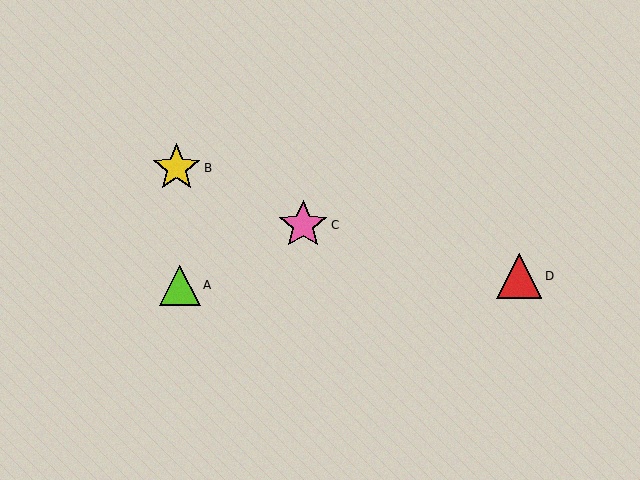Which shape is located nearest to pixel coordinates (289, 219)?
The pink star (labeled C) at (303, 225) is nearest to that location.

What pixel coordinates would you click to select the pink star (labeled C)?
Click at (303, 225) to select the pink star C.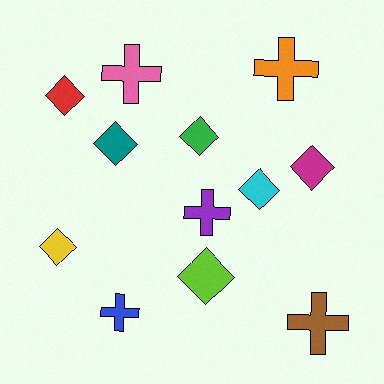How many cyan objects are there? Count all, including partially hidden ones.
There is 1 cyan object.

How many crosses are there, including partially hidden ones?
There are 5 crosses.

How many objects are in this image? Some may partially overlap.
There are 12 objects.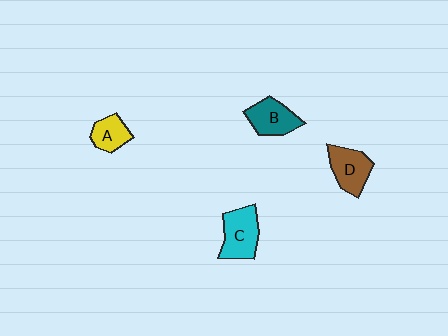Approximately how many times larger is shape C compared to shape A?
Approximately 1.6 times.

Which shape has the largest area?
Shape C (cyan).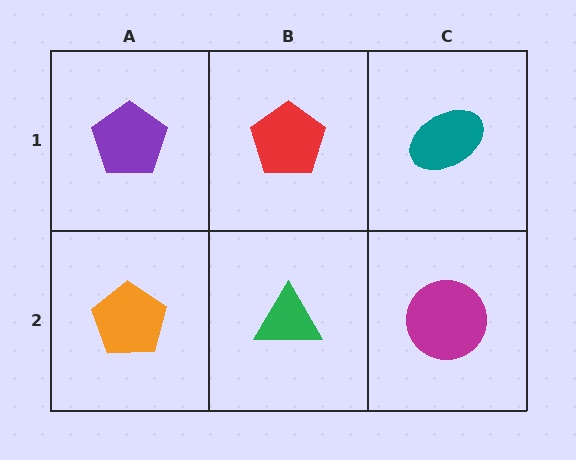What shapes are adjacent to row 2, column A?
A purple pentagon (row 1, column A), a green triangle (row 2, column B).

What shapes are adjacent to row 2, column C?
A teal ellipse (row 1, column C), a green triangle (row 2, column B).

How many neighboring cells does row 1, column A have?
2.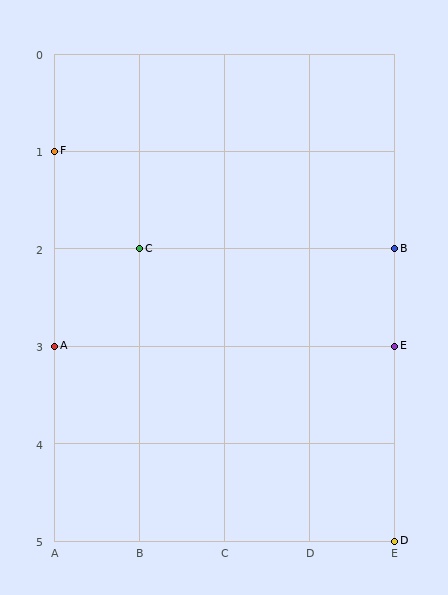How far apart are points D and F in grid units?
Points D and F are 4 columns and 4 rows apart (about 5.7 grid units diagonally).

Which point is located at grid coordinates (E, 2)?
Point B is at (E, 2).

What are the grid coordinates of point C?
Point C is at grid coordinates (B, 2).